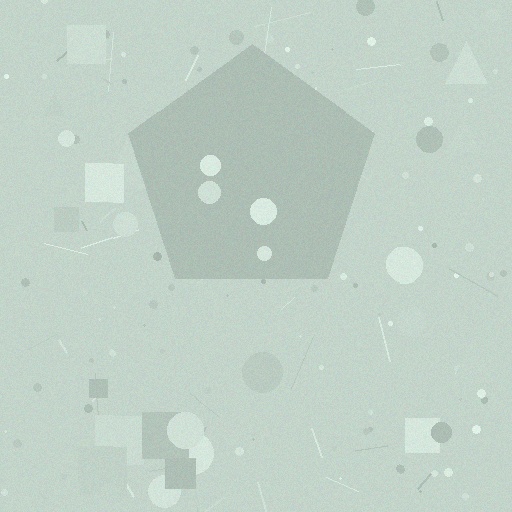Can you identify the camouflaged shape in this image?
The camouflaged shape is a pentagon.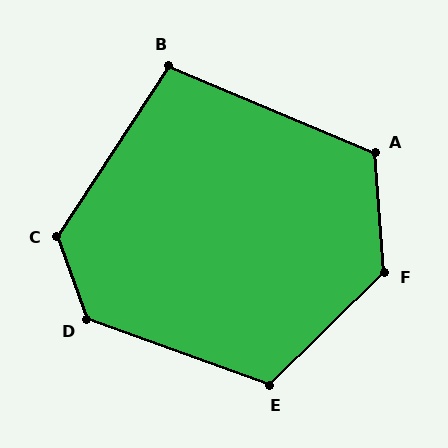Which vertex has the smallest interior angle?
B, at approximately 101 degrees.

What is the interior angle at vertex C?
Approximately 127 degrees (obtuse).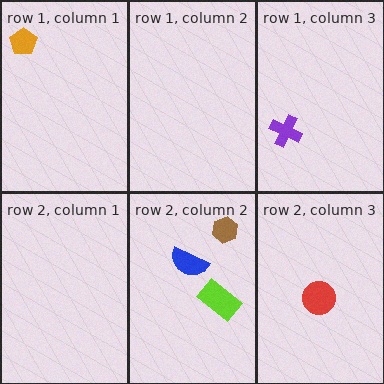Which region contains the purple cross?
The row 1, column 3 region.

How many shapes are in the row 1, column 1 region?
1.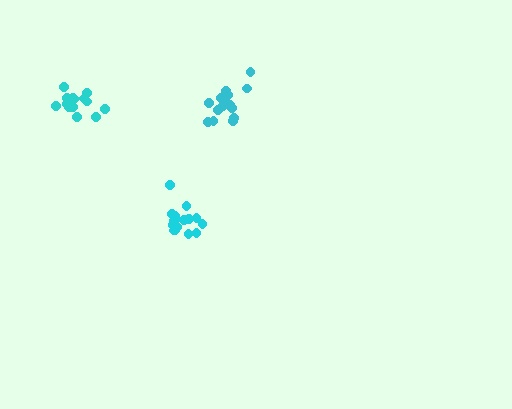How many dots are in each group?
Group 1: 15 dots, Group 2: 15 dots, Group 3: 15 dots (45 total).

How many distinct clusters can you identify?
There are 3 distinct clusters.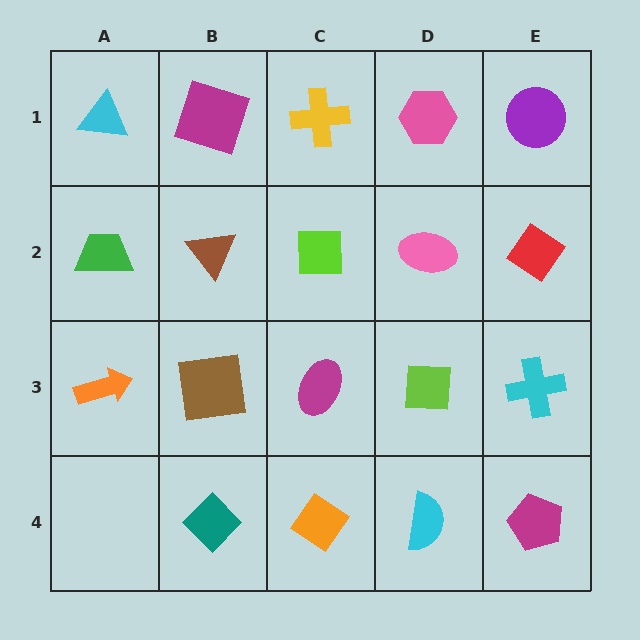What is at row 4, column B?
A teal diamond.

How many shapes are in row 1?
5 shapes.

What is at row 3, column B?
A brown square.